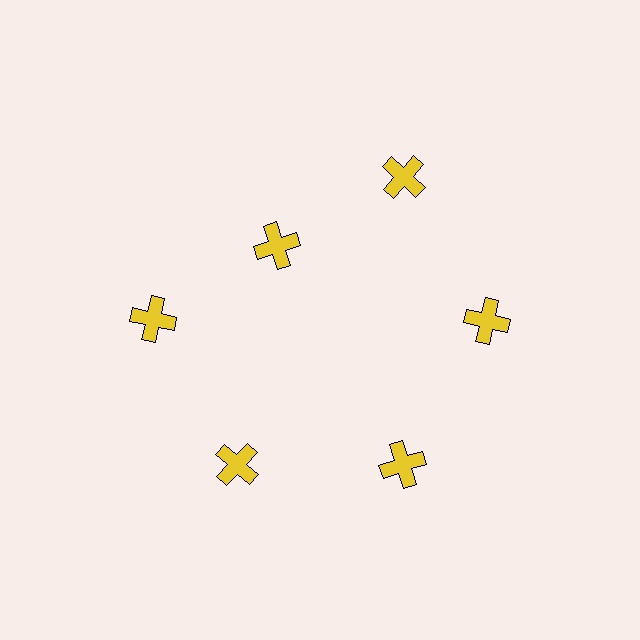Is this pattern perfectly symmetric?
No. The 6 yellow crosses are arranged in a ring, but one element near the 11 o'clock position is pulled inward toward the center, breaking the 6-fold rotational symmetry.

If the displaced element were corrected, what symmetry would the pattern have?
It would have 6-fold rotational symmetry — the pattern would map onto itself every 60 degrees.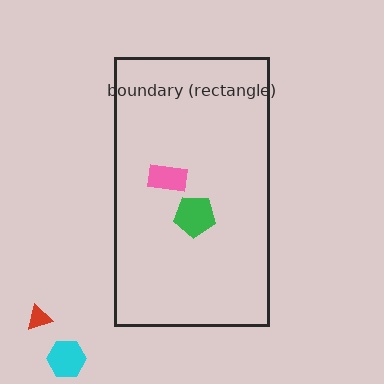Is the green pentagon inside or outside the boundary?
Inside.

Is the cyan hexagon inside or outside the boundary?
Outside.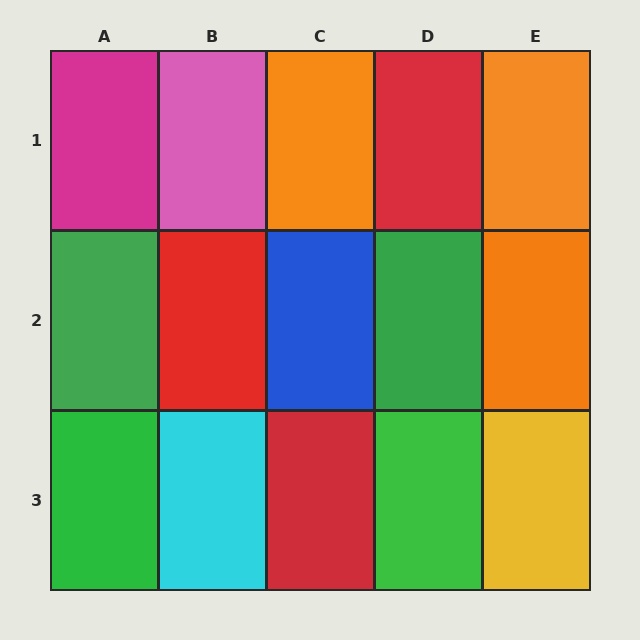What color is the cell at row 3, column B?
Cyan.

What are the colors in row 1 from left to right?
Magenta, pink, orange, red, orange.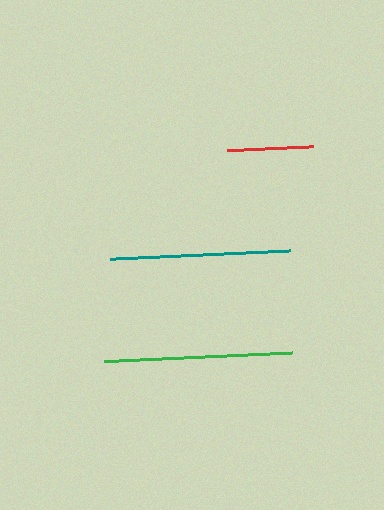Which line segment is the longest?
The green line is the longest at approximately 189 pixels.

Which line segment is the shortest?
The red line is the shortest at approximately 86 pixels.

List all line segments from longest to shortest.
From longest to shortest: green, teal, red.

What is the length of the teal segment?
The teal segment is approximately 179 pixels long.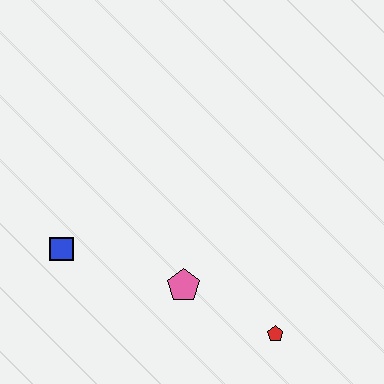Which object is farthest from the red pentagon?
The blue square is farthest from the red pentagon.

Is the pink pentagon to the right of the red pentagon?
No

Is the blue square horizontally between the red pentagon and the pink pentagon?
No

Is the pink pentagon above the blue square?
No